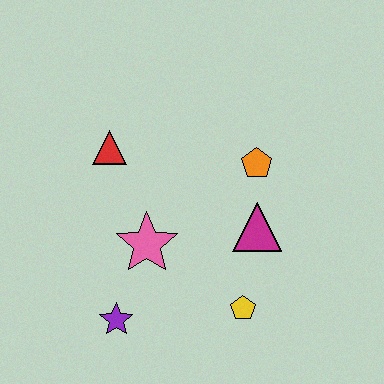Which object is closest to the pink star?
The purple star is closest to the pink star.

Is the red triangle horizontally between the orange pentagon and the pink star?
No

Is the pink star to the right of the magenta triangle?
No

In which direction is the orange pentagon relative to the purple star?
The orange pentagon is above the purple star.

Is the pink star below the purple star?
No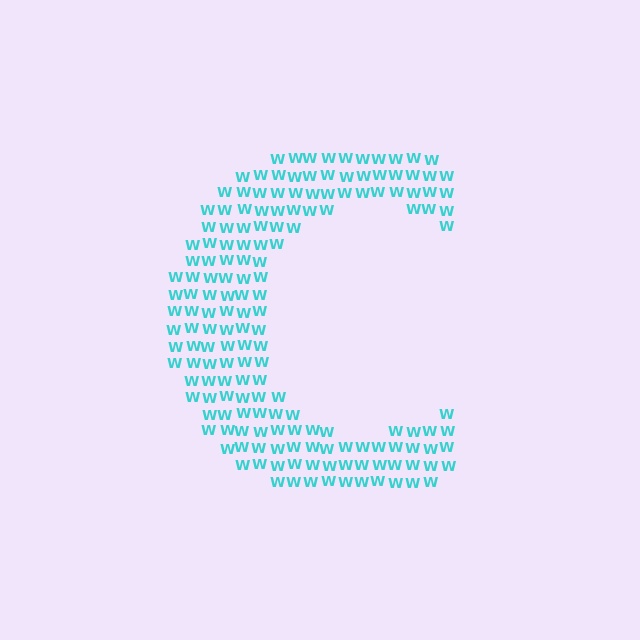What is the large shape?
The large shape is the letter C.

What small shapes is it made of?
It is made of small letter W's.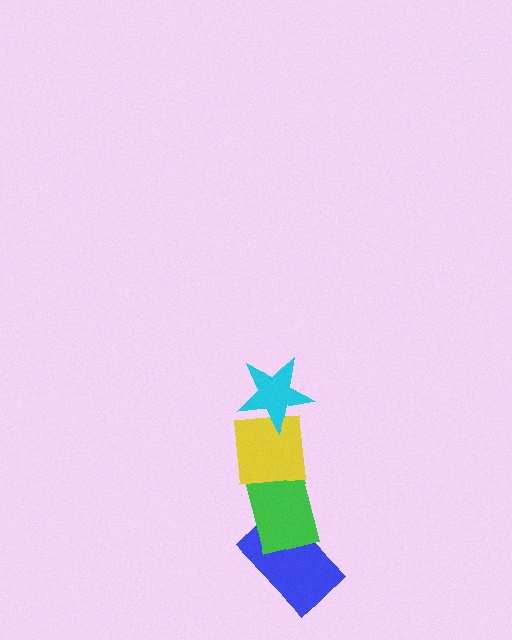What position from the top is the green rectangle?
The green rectangle is 3rd from the top.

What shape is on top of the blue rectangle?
The green rectangle is on top of the blue rectangle.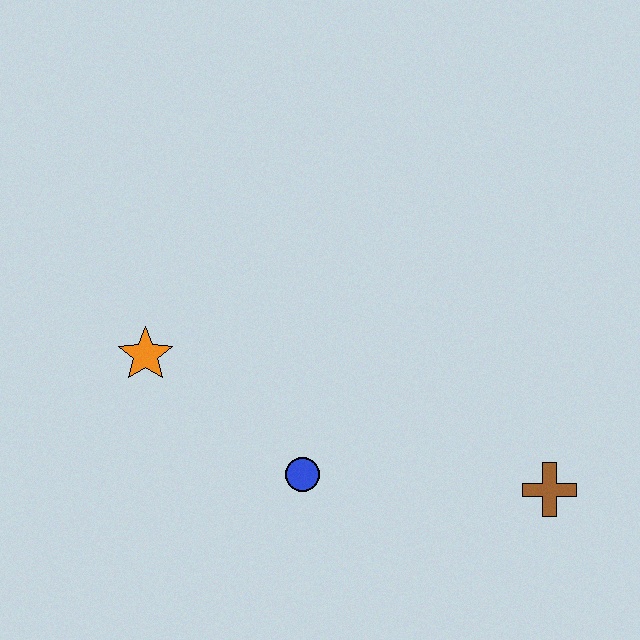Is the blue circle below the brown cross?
No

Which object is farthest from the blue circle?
The brown cross is farthest from the blue circle.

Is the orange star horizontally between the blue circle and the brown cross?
No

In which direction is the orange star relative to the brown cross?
The orange star is to the left of the brown cross.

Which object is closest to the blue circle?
The orange star is closest to the blue circle.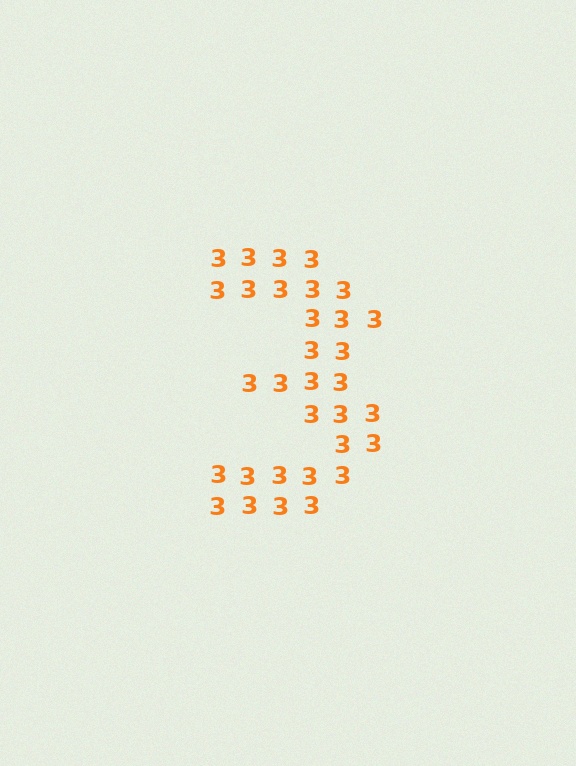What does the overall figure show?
The overall figure shows the digit 3.